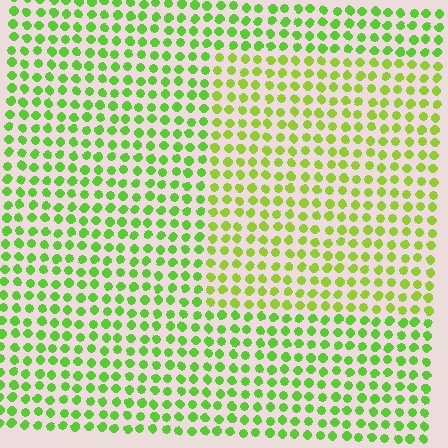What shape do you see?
I see a rectangle.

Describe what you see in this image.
The image is filled with small lime elements in a uniform arrangement. A rectangle-shaped region is visible where the elements are tinted to a slightly different hue, forming a subtle color boundary.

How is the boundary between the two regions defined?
The boundary is defined purely by a slight shift in hue (about 23 degrees). Spacing, size, and orientation are identical on both sides.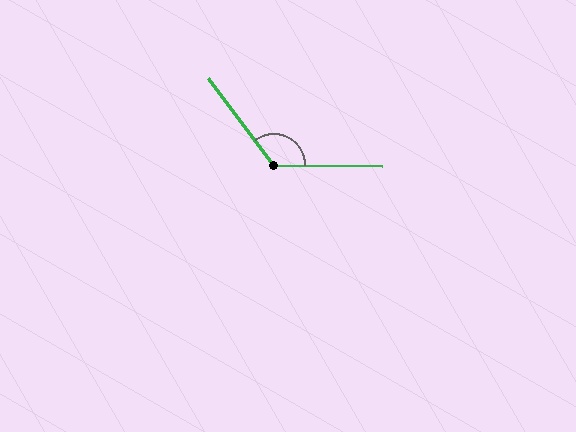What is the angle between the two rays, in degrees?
Approximately 128 degrees.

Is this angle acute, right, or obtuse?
It is obtuse.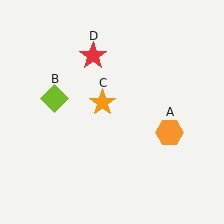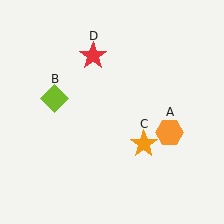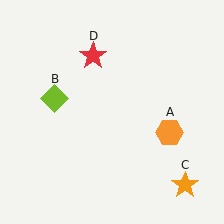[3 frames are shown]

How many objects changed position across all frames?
1 object changed position: orange star (object C).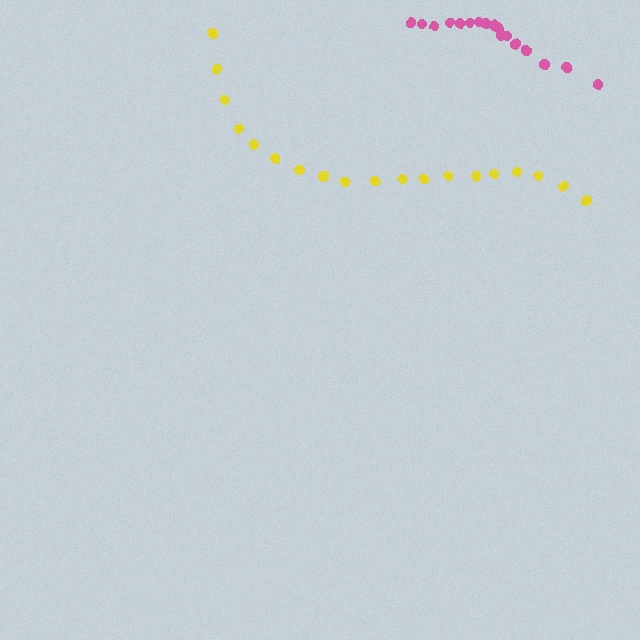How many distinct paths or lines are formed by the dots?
There are 2 distinct paths.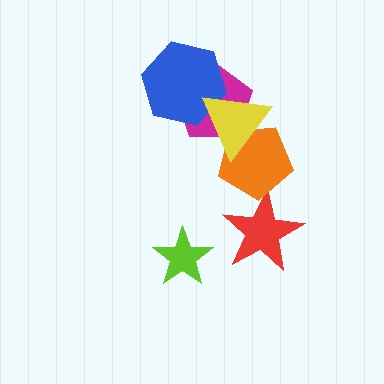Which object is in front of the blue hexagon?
The yellow triangle is in front of the blue hexagon.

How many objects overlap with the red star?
1 object overlaps with the red star.